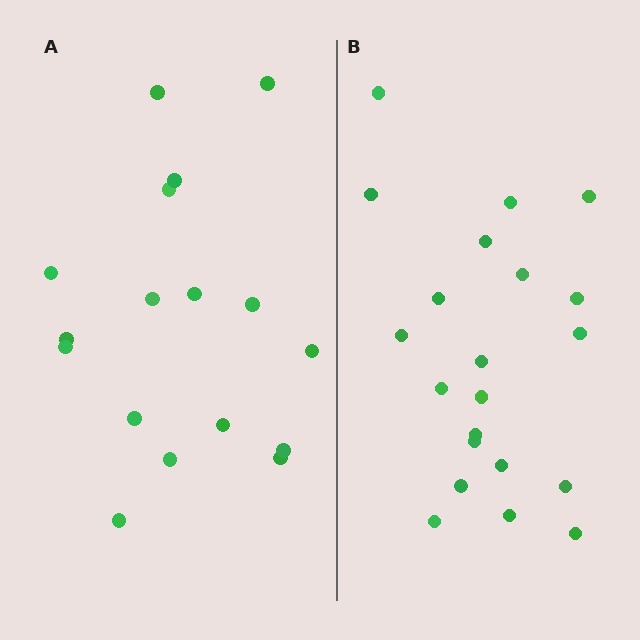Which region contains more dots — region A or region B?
Region B (the right region) has more dots.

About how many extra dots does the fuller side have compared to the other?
Region B has about 4 more dots than region A.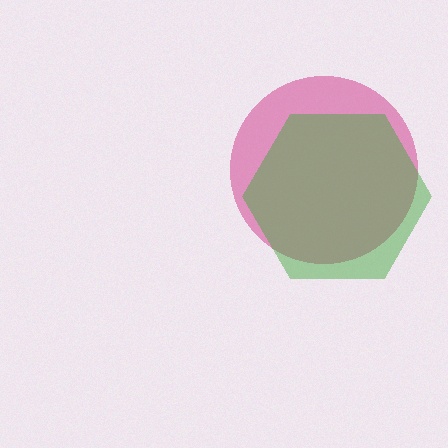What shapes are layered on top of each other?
The layered shapes are: a magenta circle, a green hexagon.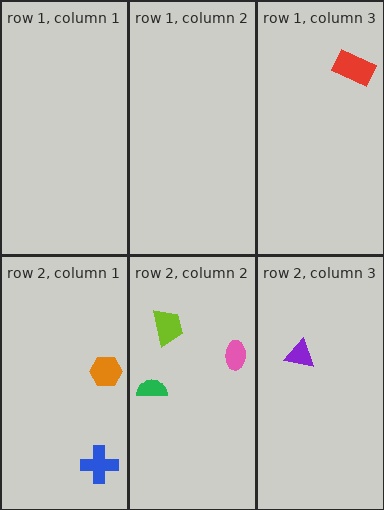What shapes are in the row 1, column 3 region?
The red rectangle.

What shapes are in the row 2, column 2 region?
The lime trapezoid, the green semicircle, the pink ellipse.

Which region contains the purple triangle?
The row 2, column 3 region.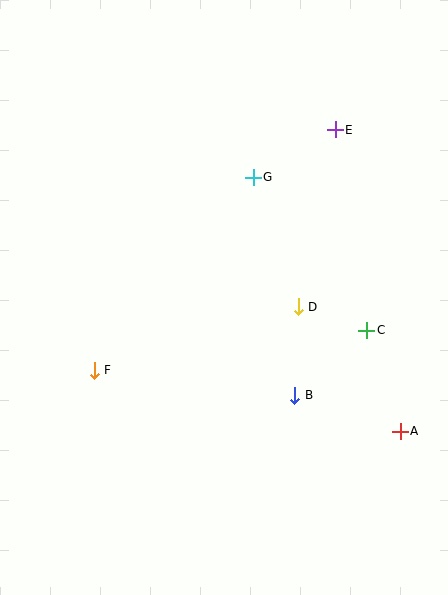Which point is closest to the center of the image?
Point D at (298, 307) is closest to the center.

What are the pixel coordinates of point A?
Point A is at (400, 431).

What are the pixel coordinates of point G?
Point G is at (253, 177).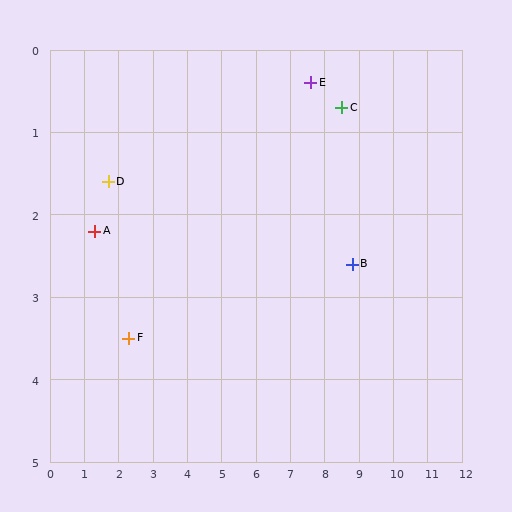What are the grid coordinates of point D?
Point D is at approximately (1.7, 1.6).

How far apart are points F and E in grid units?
Points F and E are about 6.1 grid units apart.